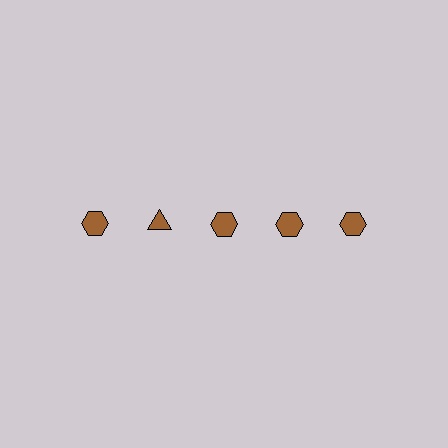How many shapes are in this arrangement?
There are 5 shapes arranged in a grid pattern.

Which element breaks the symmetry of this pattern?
The brown triangle in the top row, second from left column breaks the symmetry. All other shapes are brown hexagons.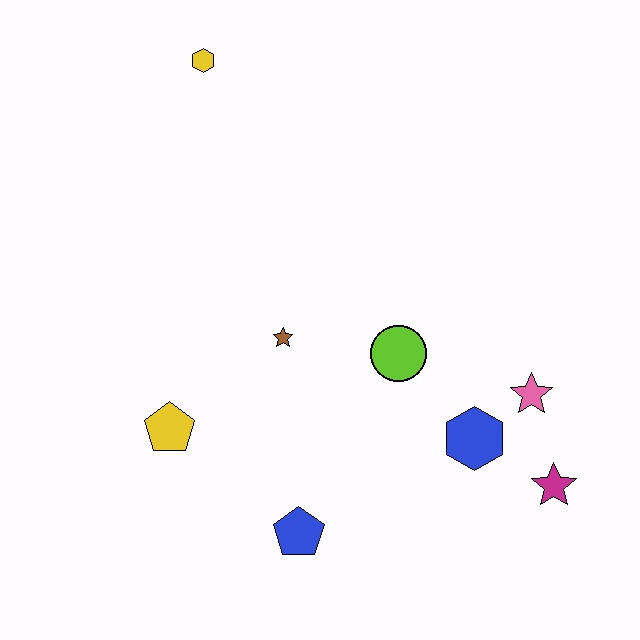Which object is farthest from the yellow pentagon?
The magenta star is farthest from the yellow pentagon.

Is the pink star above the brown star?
No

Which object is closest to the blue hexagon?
The pink star is closest to the blue hexagon.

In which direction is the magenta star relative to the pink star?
The magenta star is below the pink star.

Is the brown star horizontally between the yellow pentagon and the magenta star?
Yes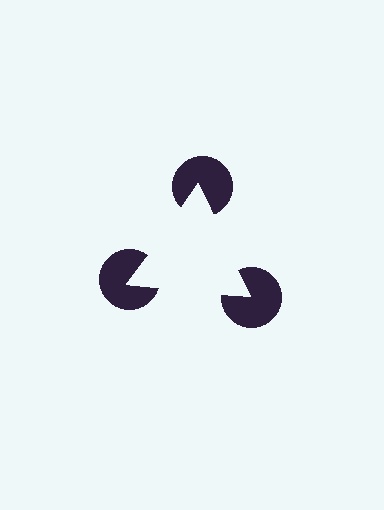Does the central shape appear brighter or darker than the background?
It typically appears slightly brighter than the background, even though no actual brightness change is drawn.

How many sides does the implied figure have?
3 sides.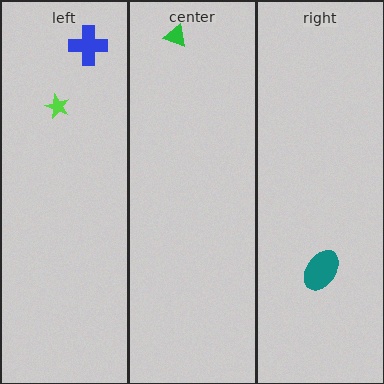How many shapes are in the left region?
2.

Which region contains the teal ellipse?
The right region.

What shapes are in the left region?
The lime star, the blue cross.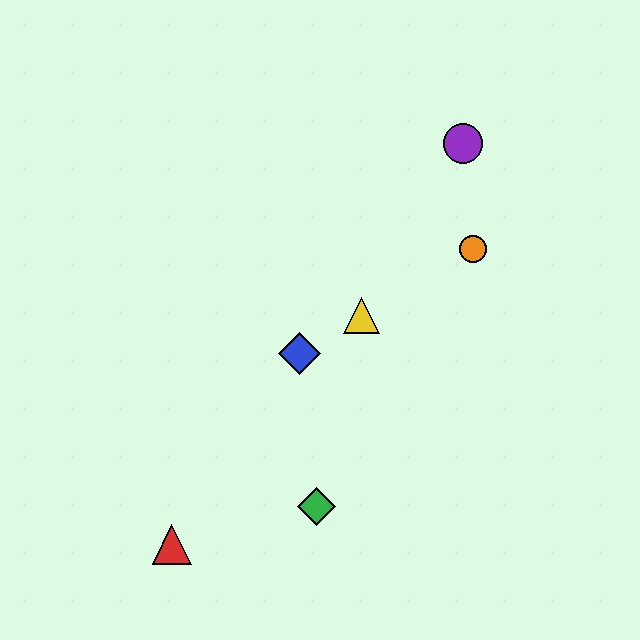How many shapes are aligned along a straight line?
3 shapes (the blue diamond, the yellow triangle, the orange circle) are aligned along a straight line.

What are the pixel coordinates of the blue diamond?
The blue diamond is at (299, 353).